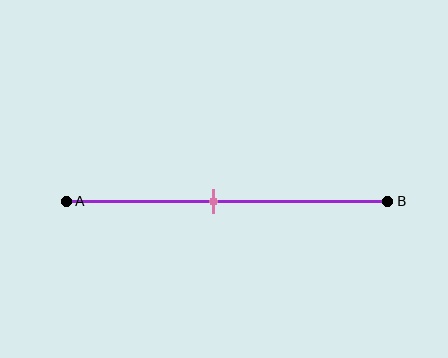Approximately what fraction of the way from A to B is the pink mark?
The pink mark is approximately 45% of the way from A to B.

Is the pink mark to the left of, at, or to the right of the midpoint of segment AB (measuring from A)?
The pink mark is to the left of the midpoint of segment AB.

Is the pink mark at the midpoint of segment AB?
No, the mark is at about 45% from A, not at the 50% midpoint.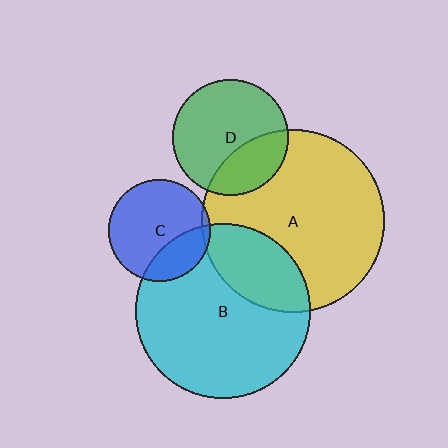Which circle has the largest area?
Circle A (yellow).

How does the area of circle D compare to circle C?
Approximately 1.3 times.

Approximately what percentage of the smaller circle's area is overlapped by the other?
Approximately 25%.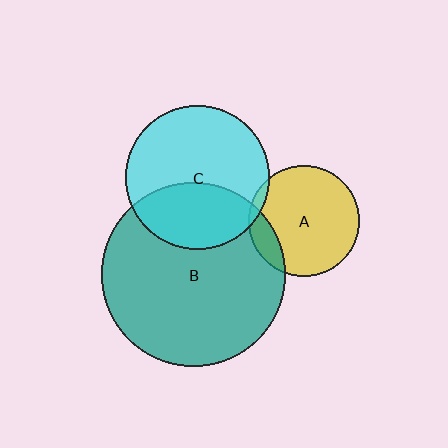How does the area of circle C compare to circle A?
Approximately 1.7 times.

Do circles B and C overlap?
Yes.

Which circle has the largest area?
Circle B (teal).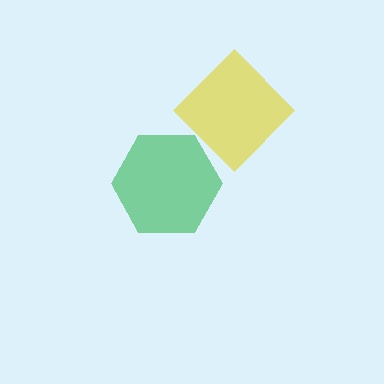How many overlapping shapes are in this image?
There are 2 overlapping shapes in the image.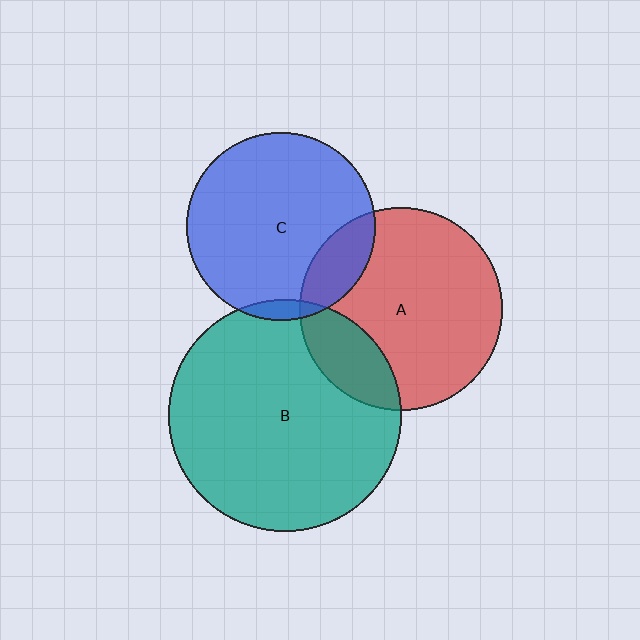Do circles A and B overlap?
Yes.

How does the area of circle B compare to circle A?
Approximately 1.3 times.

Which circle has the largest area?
Circle B (teal).